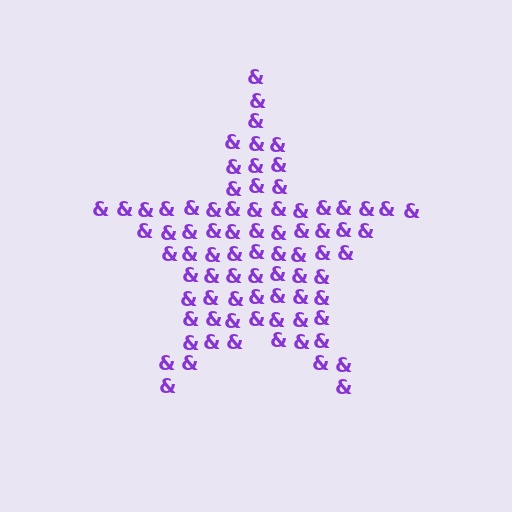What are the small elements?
The small elements are ampersands.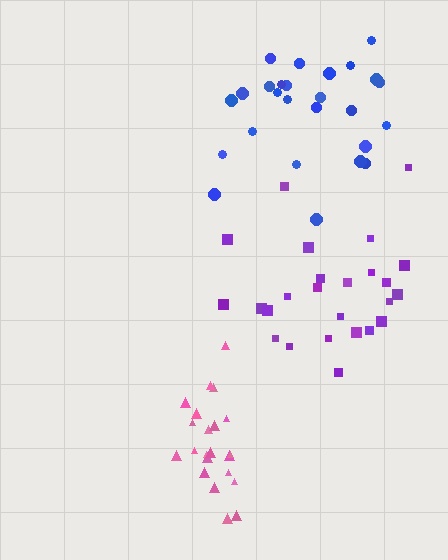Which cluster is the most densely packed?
Pink.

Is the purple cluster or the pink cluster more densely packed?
Pink.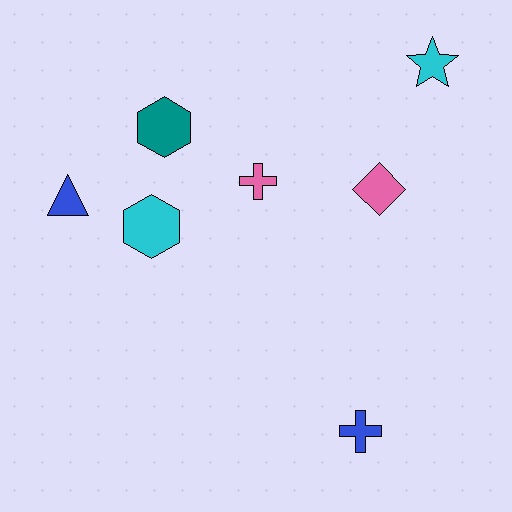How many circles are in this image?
There are no circles.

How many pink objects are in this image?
There are 2 pink objects.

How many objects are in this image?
There are 7 objects.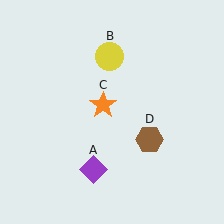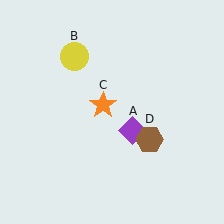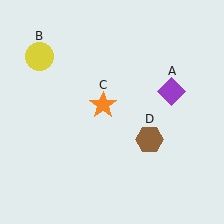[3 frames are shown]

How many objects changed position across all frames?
2 objects changed position: purple diamond (object A), yellow circle (object B).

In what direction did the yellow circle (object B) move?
The yellow circle (object B) moved left.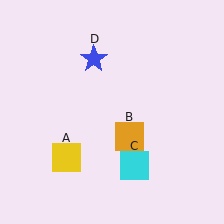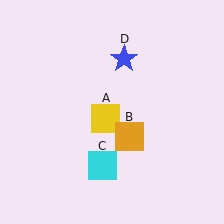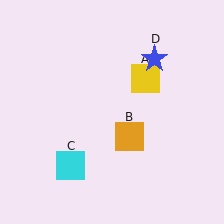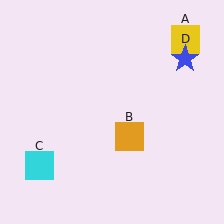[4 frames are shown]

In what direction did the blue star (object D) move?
The blue star (object D) moved right.